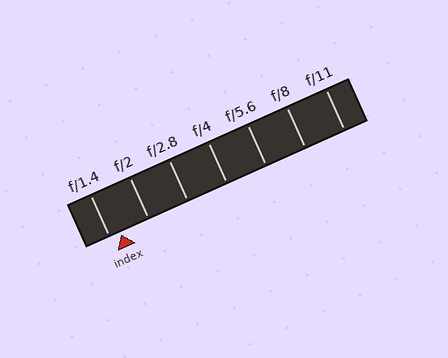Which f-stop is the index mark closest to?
The index mark is closest to f/1.4.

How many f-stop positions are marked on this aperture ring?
There are 7 f-stop positions marked.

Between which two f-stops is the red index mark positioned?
The index mark is between f/1.4 and f/2.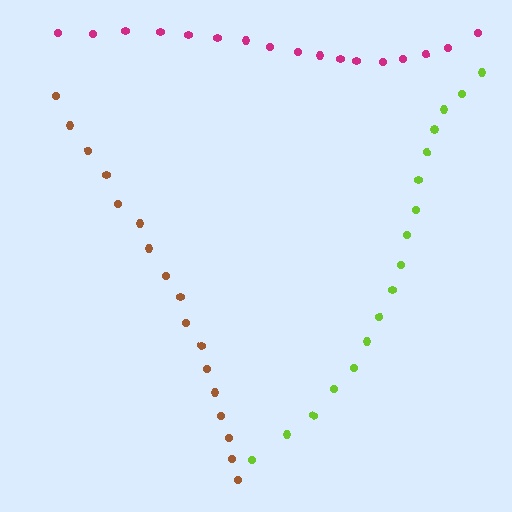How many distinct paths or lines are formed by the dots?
There are 3 distinct paths.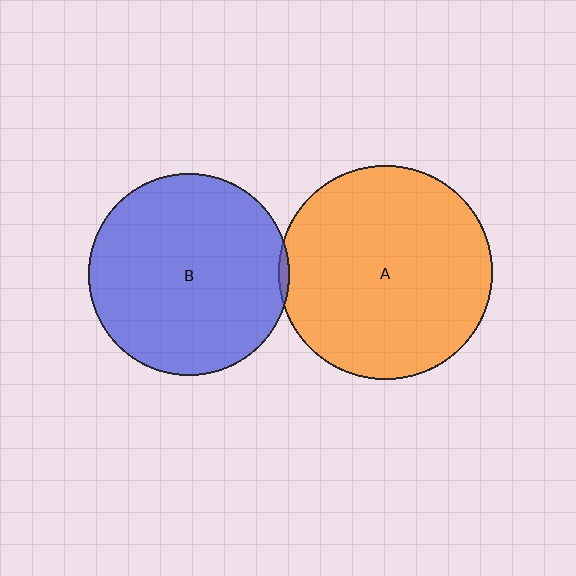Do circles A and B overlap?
Yes.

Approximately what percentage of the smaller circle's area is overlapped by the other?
Approximately 5%.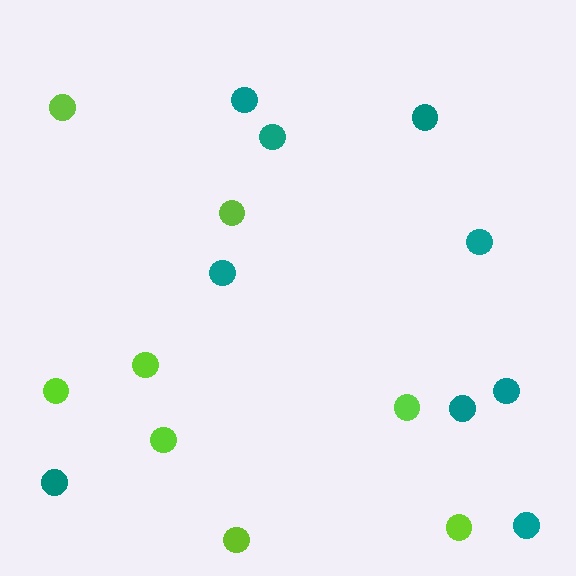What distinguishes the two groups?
There are 2 groups: one group of lime circles (8) and one group of teal circles (9).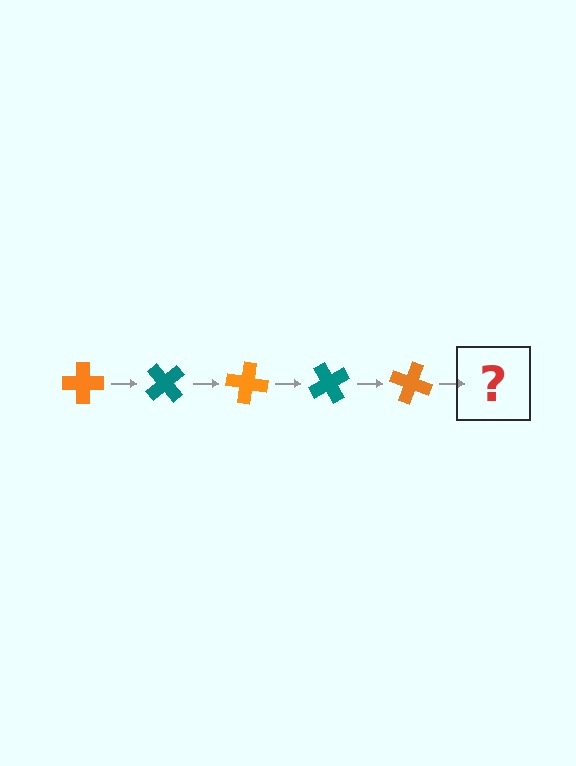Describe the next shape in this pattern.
It should be a teal cross, rotated 250 degrees from the start.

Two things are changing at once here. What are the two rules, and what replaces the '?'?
The two rules are that it rotates 50 degrees each step and the color cycles through orange and teal. The '?' should be a teal cross, rotated 250 degrees from the start.